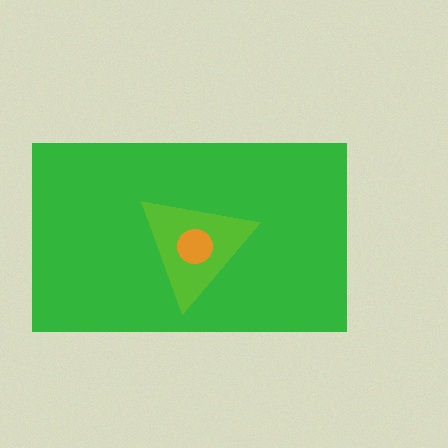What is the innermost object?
The orange circle.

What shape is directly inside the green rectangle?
The lime triangle.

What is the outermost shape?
The green rectangle.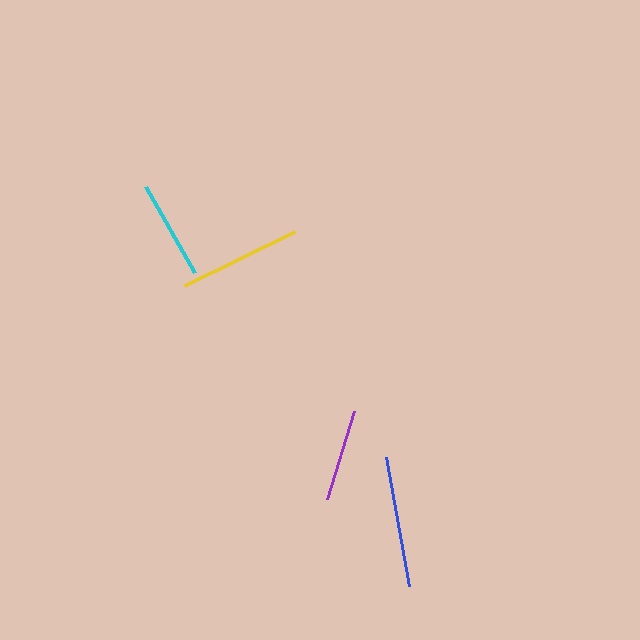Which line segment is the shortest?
The purple line is the shortest at approximately 93 pixels.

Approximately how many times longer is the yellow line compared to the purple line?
The yellow line is approximately 1.3 times the length of the purple line.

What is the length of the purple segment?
The purple segment is approximately 93 pixels long.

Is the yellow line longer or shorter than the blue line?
The blue line is longer than the yellow line.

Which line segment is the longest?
The blue line is the longest at approximately 131 pixels.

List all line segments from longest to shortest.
From longest to shortest: blue, yellow, cyan, purple.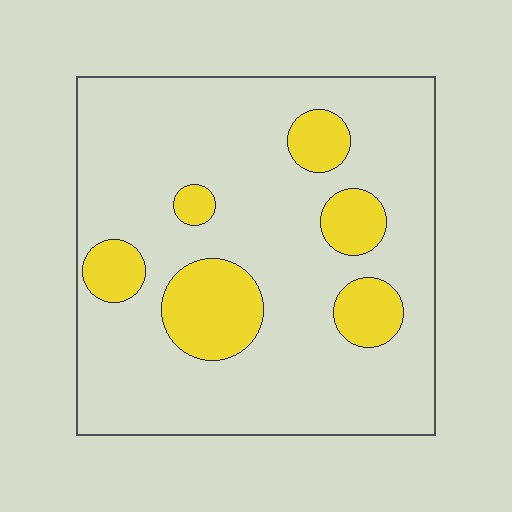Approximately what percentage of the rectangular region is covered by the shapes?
Approximately 20%.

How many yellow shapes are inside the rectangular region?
6.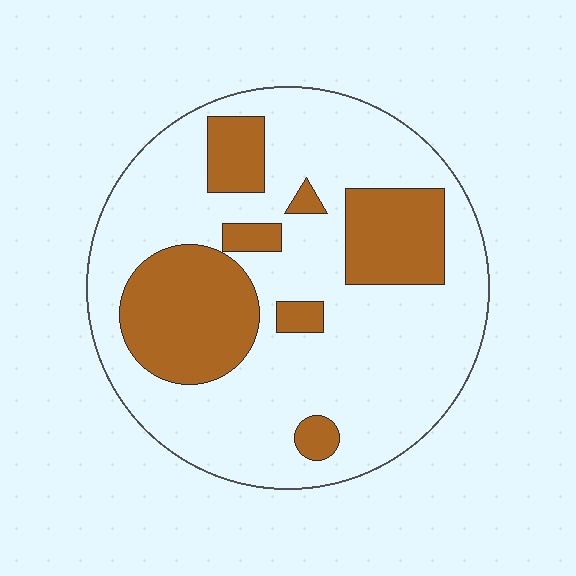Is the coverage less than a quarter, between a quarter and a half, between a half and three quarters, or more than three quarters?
Between a quarter and a half.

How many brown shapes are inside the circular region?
7.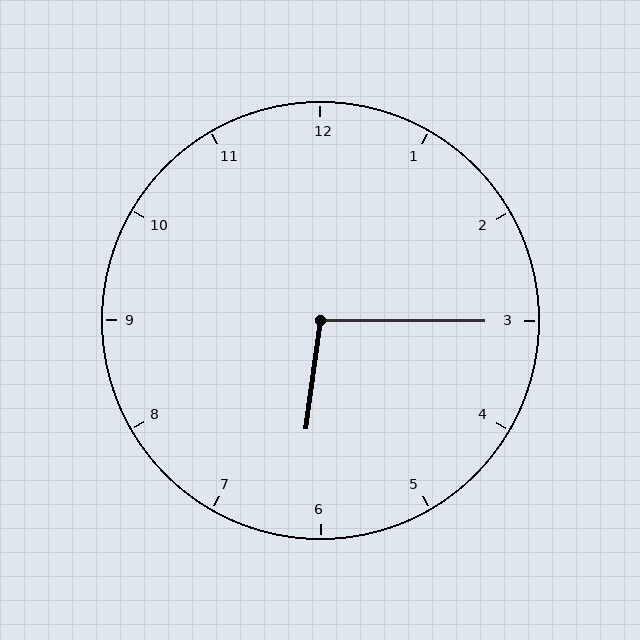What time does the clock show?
6:15.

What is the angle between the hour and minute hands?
Approximately 98 degrees.